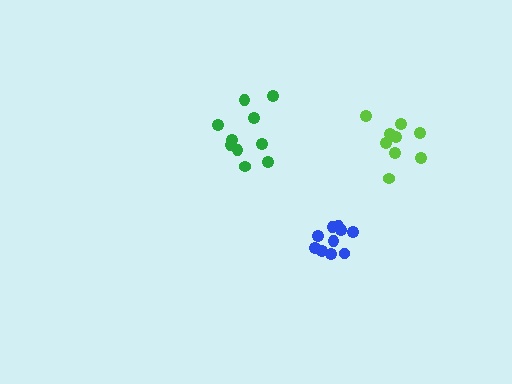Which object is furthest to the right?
The lime cluster is rightmost.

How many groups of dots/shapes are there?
There are 3 groups.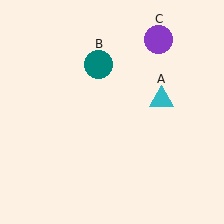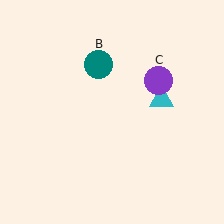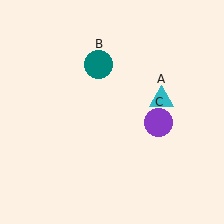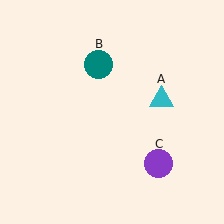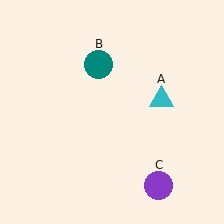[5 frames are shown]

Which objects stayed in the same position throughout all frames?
Cyan triangle (object A) and teal circle (object B) remained stationary.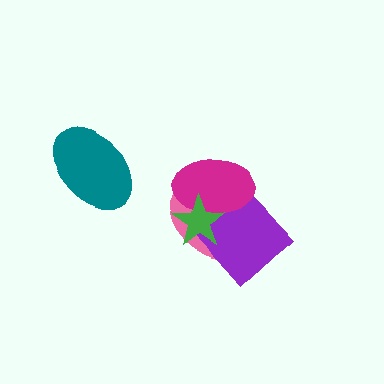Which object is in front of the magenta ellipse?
The green star is in front of the magenta ellipse.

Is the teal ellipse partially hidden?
No, no other shape covers it.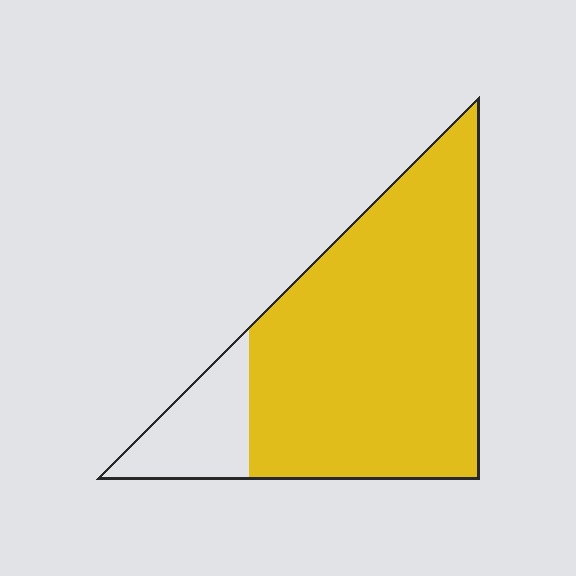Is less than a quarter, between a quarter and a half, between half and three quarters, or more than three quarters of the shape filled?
More than three quarters.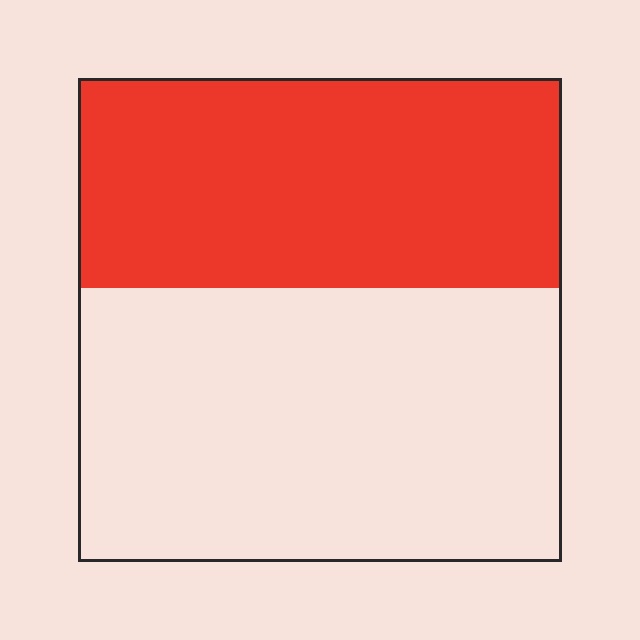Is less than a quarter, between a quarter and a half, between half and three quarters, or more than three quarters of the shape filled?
Between a quarter and a half.